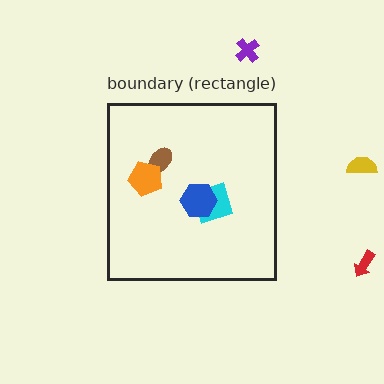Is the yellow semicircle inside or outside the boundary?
Outside.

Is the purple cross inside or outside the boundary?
Outside.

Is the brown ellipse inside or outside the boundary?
Inside.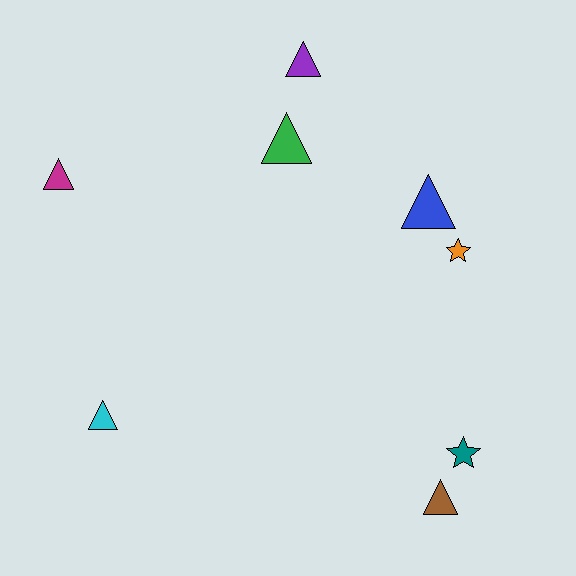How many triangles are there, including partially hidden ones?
There are 6 triangles.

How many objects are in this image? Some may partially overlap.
There are 8 objects.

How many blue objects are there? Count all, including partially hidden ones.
There is 1 blue object.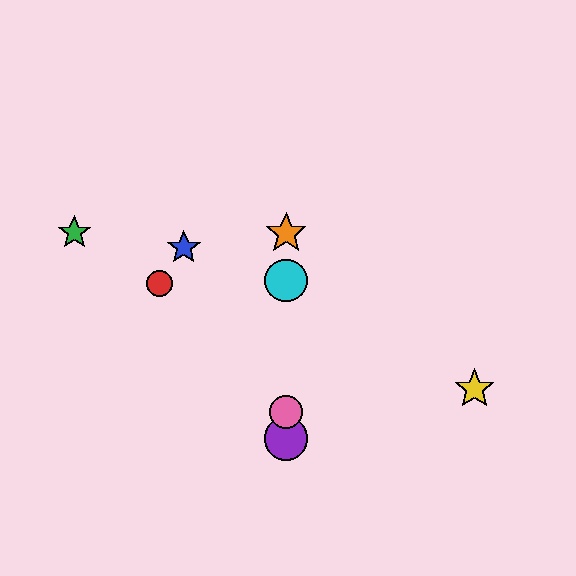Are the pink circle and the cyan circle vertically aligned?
Yes, both are at x≈286.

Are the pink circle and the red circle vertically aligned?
No, the pink circle is at x≈286 and the red circle is at x≈159.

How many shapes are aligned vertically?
4 shapes (the purple circle, the orange star, the cyan circle, the pink circle) are aligned vertically.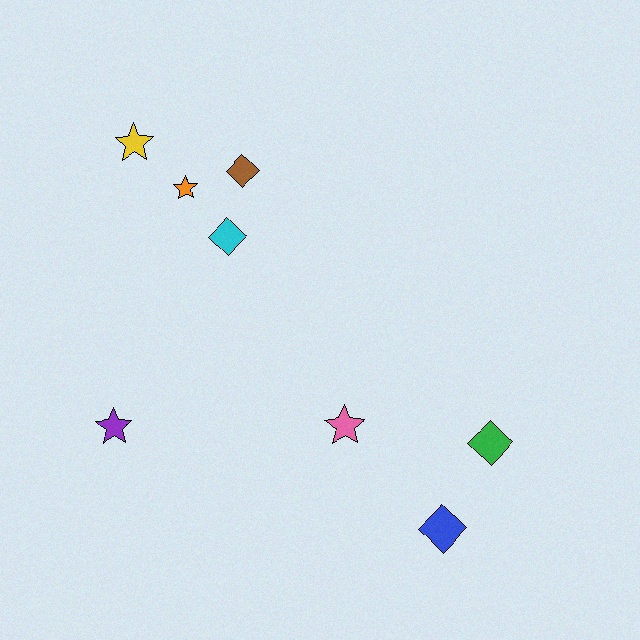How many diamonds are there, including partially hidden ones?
There are 4 diamonds.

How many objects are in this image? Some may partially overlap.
There are 8 objects.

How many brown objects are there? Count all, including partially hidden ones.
There is 1 brown object.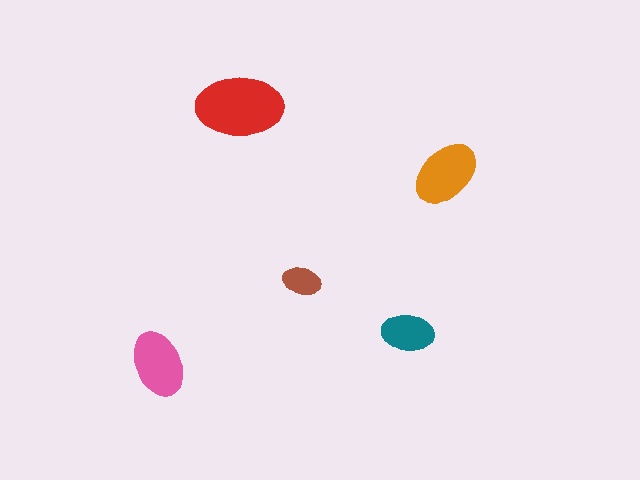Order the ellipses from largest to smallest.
the red one, the orange one, the pink one, the teal one, the brown one.